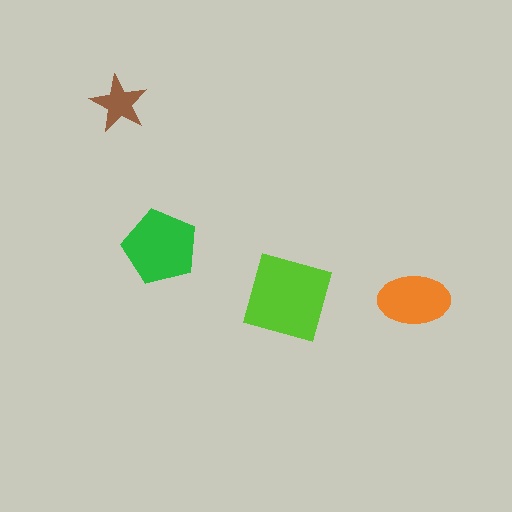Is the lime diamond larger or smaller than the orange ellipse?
Larger.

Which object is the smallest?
The brown star.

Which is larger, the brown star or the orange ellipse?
The orange ellipse.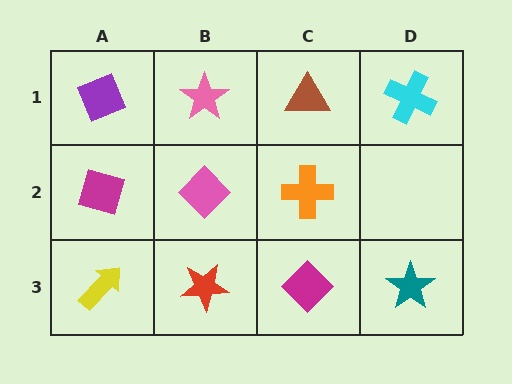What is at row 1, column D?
A cyan cross.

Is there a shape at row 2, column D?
No, that cell is empty.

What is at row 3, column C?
A magenta diamond.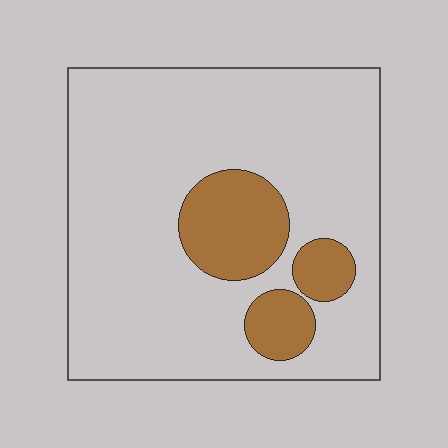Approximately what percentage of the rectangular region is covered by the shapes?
Approximately 15%.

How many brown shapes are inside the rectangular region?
3.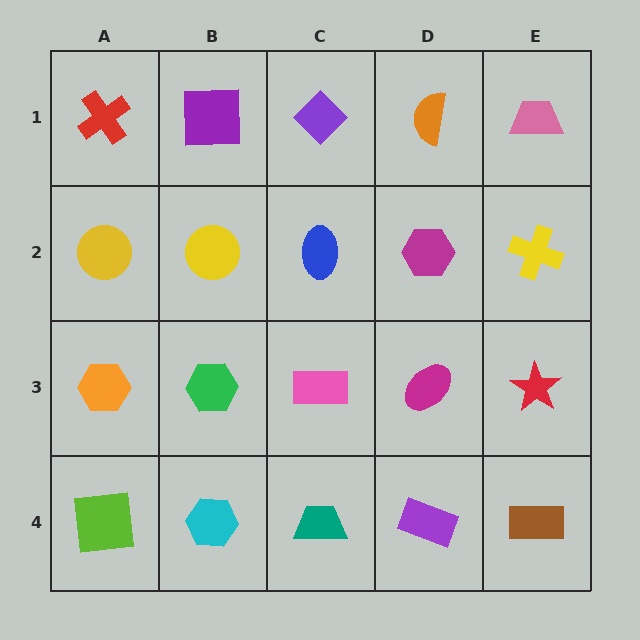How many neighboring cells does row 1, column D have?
3.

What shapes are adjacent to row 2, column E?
A pink trapezoid (row 1, column E), a red star (row 3, column E), a magenta hexagon (row 2, column D).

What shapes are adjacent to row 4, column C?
A pink rectangle (row 3, column C), a cyan hexagon (row 4, column B), a purple rectangle (row 4, column D).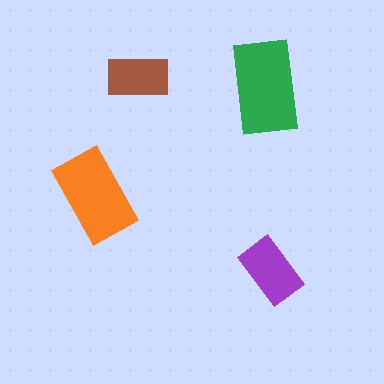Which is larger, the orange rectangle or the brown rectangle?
The orange one.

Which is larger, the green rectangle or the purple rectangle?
The green one.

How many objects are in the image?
There are 4 objects in the image.